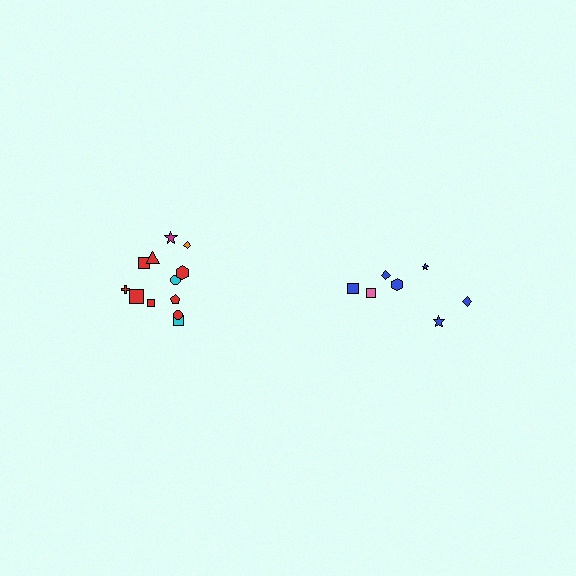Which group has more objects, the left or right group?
The left group.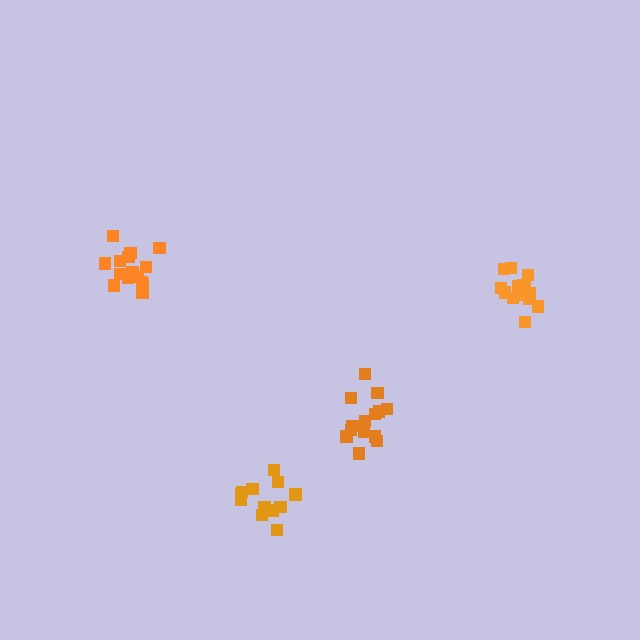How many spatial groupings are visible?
There are 4 spatial groupings.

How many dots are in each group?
Group 1: 14 dots, Group 2: 15 dots, Group 3: 15 dots, Group 4: 14 dots (58 total).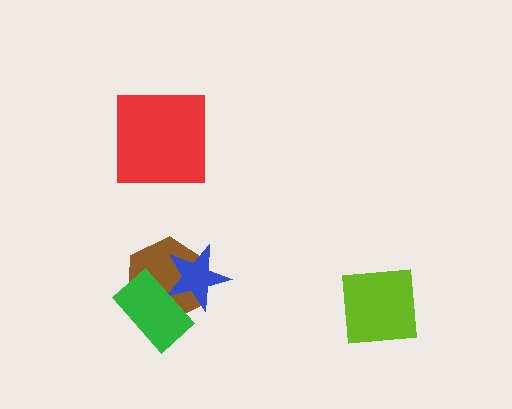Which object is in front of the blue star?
The green rectangle is in front of the blue star.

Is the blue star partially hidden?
Yes, it is partially covered by another shape.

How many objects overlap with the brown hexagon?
2 objects overlap with the brown hexagon.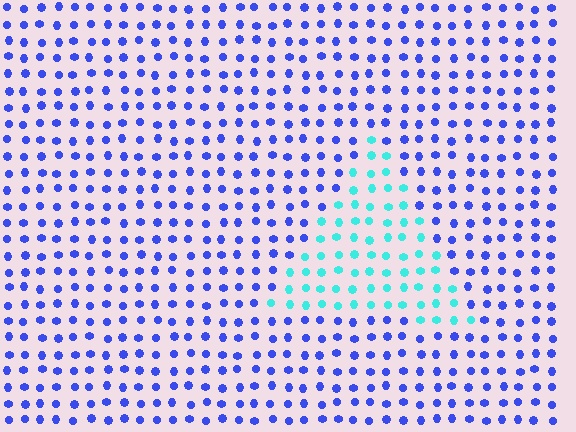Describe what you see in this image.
The image is filled with small blue elements in a uniform arrangement. A triangle-shaped region is visible where the elements are tinted to a slightly different hue, forming a subtle color boundary.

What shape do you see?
I see a triangle.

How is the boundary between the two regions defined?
The boundary is defined purely by a slight shift in hue (about 59 degrees). Spacing, size, and orientation are identical on both sides.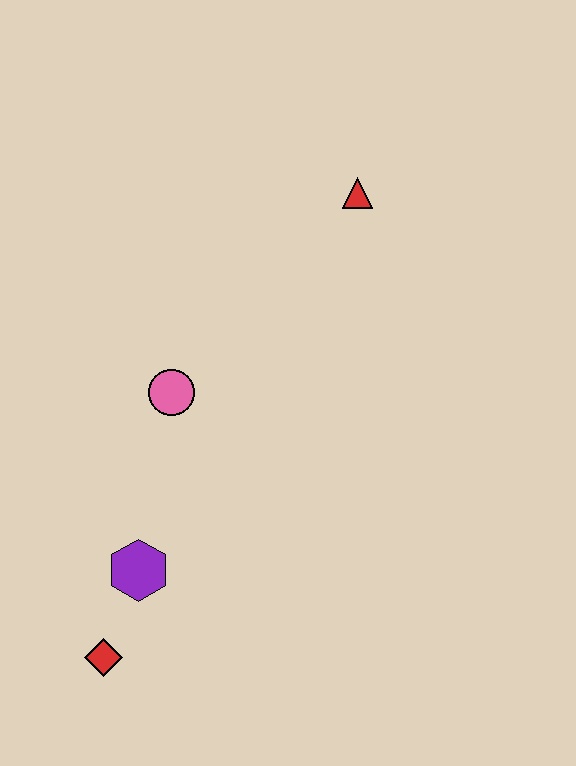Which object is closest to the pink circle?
The purple hexagon is closest to the pink circle.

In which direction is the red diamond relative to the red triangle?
The red diamond is below the red triangle.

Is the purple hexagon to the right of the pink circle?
No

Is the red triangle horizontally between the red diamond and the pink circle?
No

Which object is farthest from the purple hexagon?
The red triangle is farthest from the purple hexagon.